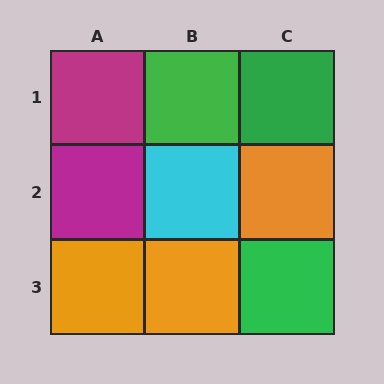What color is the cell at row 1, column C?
Green.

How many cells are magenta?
2 cells are magenta.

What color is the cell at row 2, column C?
Orange.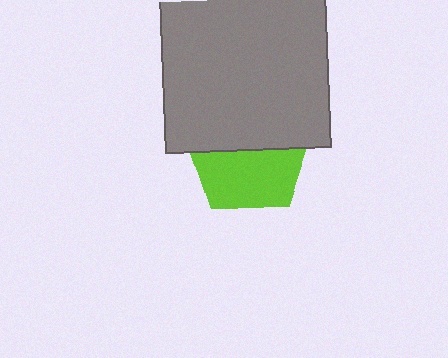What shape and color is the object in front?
The object in front is a gray square.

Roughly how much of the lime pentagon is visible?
About half of it is visible (roughly 53%).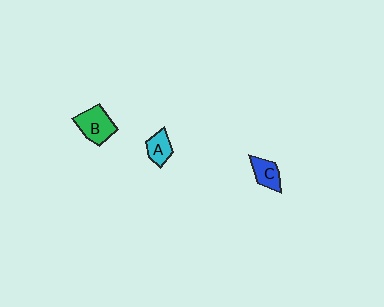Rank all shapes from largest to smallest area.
From largest to smallest: B (green), C (blue), A (cyan).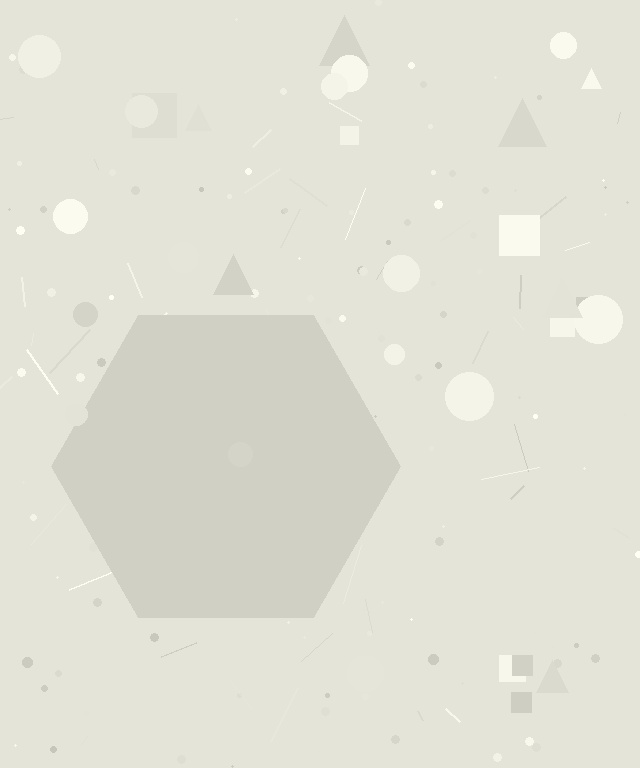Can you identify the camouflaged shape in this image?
The camouflaged shape is a hexagon.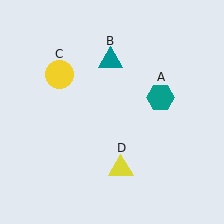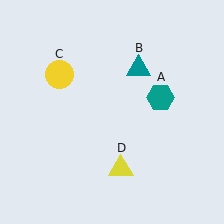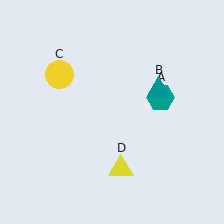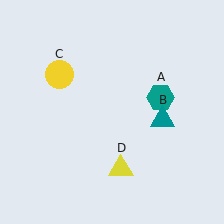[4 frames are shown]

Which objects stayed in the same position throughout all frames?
Teal hexagon (object A) and yellow circle (object C) and yellow triangle (object D) remained stationary.